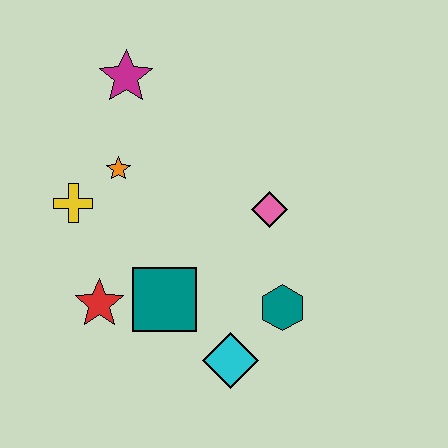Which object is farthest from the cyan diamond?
The magenta star is farthest from the cyan diamond.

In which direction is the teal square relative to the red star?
The teal square is to the right of the red star.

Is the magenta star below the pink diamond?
No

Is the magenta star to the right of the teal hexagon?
No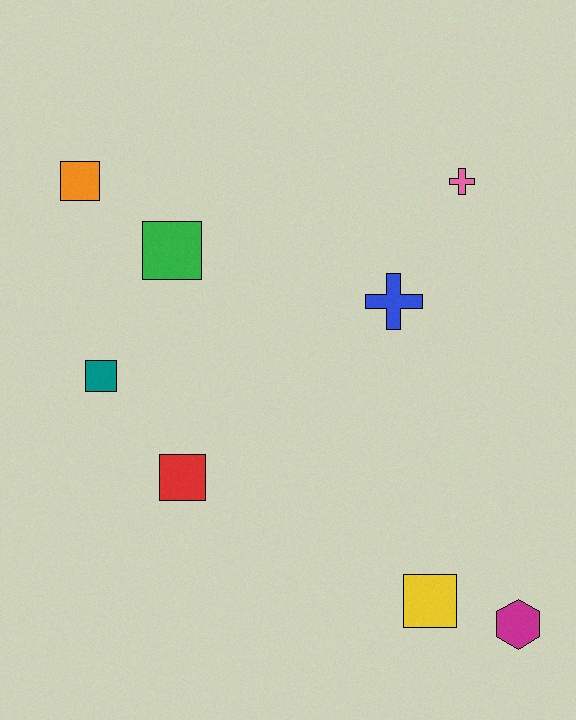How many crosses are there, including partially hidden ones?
There are 2 crosses.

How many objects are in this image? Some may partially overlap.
There are 8 objects.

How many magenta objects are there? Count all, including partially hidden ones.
There is 1 magenta object.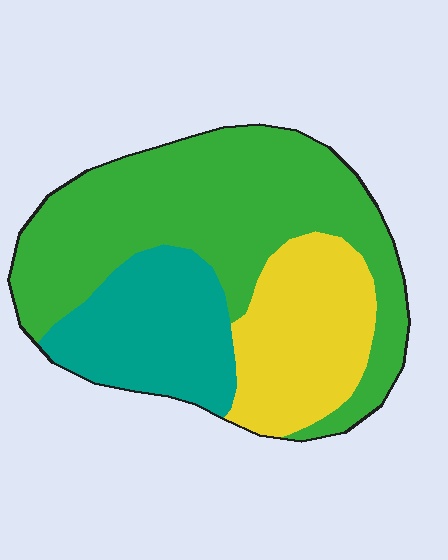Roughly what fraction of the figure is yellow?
Yellow takes up about one quarter (1/4) of the figure.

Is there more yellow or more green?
Green.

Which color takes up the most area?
Green, at roughly 55%.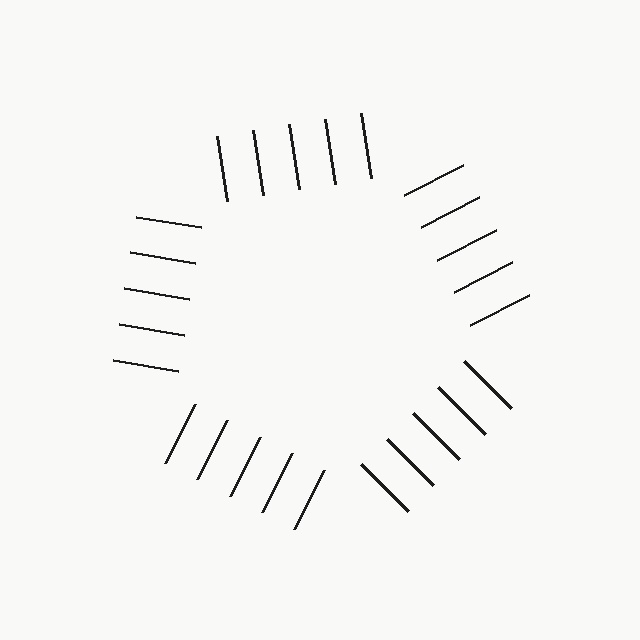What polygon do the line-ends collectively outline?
An illusory pentagon — the line segments terminate on its edges but no continuous stroke is drawn.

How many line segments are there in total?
25 — 5 along each of the 5 edges.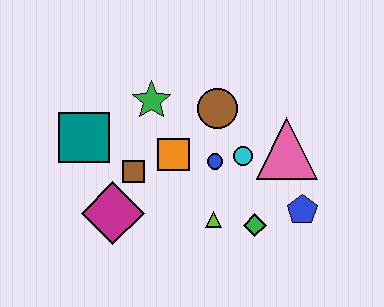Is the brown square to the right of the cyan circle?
No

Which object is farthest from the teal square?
The blue pentagon is farthest from the teal square.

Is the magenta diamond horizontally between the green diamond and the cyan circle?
No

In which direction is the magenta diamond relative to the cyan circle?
The magenta diamond is to the left of the cyan circle.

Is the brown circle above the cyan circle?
Yes